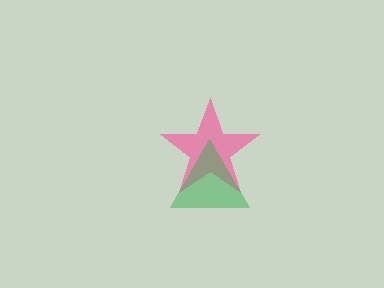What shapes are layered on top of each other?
The layered shapes are: a pink star, a green triangle.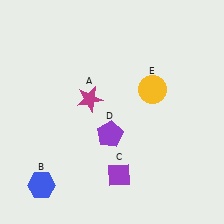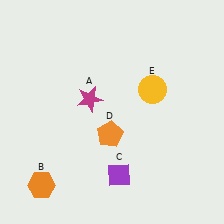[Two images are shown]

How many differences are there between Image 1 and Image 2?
There are 2 differences between the two images.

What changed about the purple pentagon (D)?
In Image 1, D is purple. In Image 2, it changed to orange.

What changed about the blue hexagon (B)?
In Image 1, B is blue. In Image 2, it changed to orange.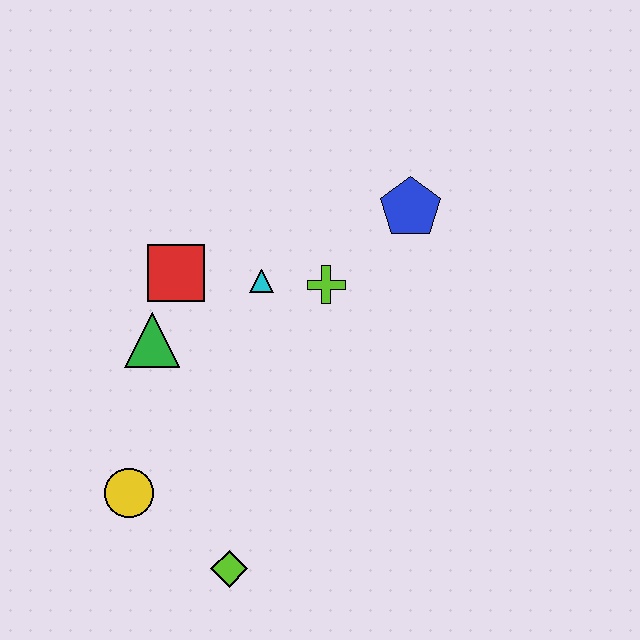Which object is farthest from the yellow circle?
The blue pentagon is farthest from the yellow circle.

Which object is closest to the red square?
The green triangle is closest to the red square.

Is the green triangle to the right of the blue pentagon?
No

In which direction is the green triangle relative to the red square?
The green triangle is below the red square.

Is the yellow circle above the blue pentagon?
No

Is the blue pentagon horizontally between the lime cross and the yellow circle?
No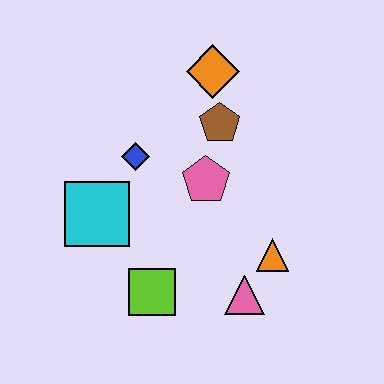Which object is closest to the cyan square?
The blue diamond is closest to the cyan square.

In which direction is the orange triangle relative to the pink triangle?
The orange triangle is above the pink triangle.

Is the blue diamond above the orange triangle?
Yes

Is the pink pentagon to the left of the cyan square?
No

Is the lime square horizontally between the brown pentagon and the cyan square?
Yes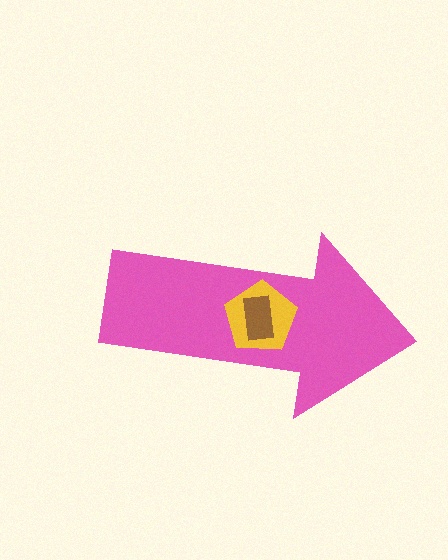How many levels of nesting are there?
3.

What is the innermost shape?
The brown rectangle.